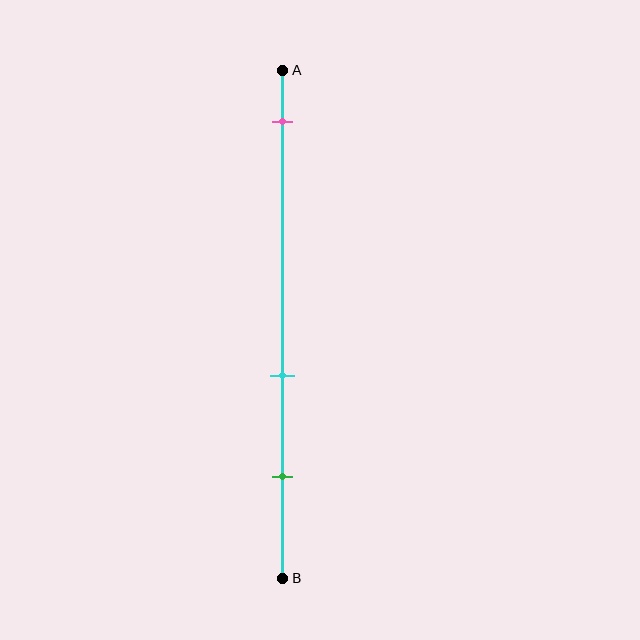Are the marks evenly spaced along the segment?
No, the marks are not evenly spaced.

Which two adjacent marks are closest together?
The cyan and green marks are the closest adjacent pair.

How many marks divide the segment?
There are 3 marks dividing the segment.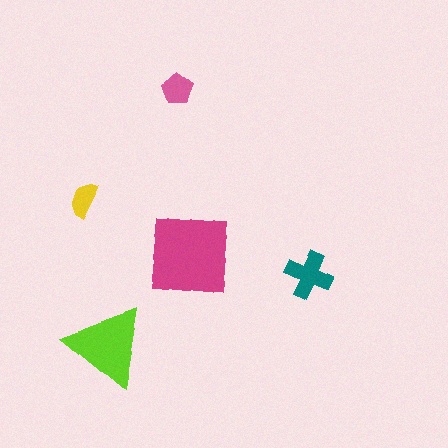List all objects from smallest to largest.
The yellow semicircle, the pink pentagon, the teal cross, the lime triangle, the magenta square.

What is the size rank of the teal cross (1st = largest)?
3rd.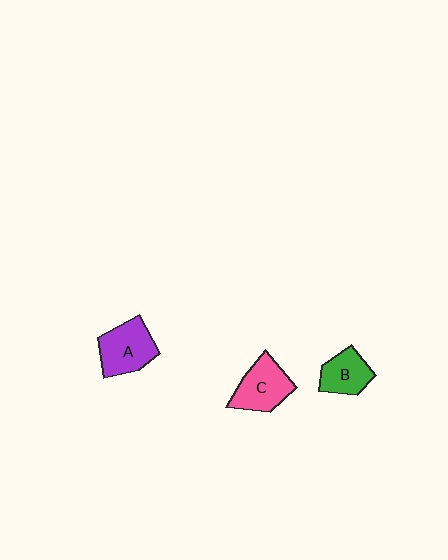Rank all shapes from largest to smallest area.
From largest to smallest: A (purple), C (pink), B (green).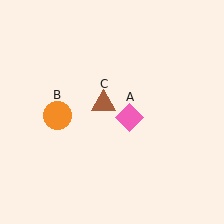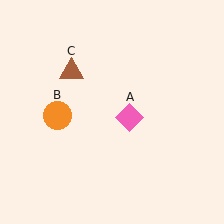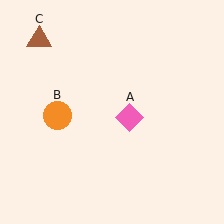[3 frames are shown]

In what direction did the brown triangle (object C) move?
The brown triangle (object C) moved up and to the left.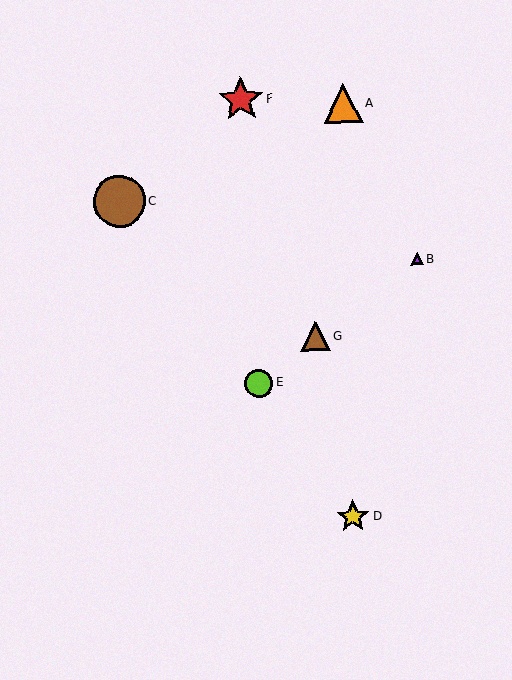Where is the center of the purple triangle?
The center of the purple triangle is at (417, 259).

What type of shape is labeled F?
Shape F is a red star.